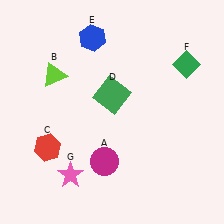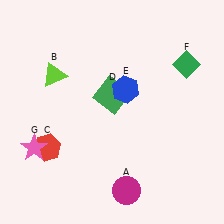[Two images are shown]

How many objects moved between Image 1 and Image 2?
3 objects moved between the two images.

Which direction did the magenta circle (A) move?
The magenta circle (A) moved down.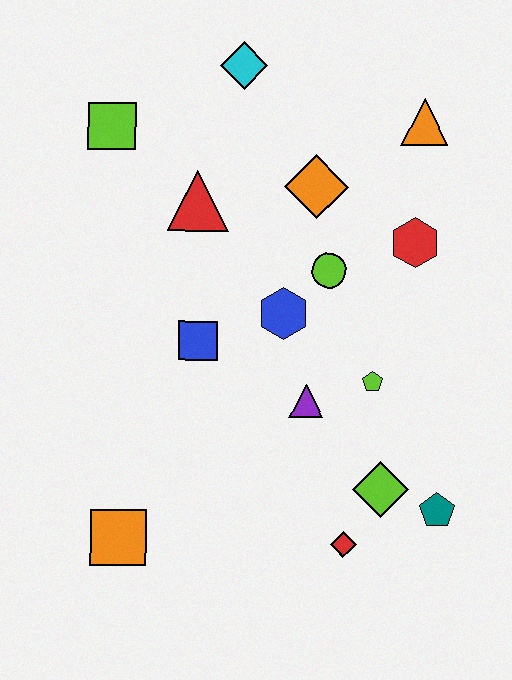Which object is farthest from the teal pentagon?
The lime square is farthest from the teal pentagon.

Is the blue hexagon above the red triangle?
No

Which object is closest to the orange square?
The blue square is closest to the orange square.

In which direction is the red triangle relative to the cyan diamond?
The red triangle is below the cyan diamond.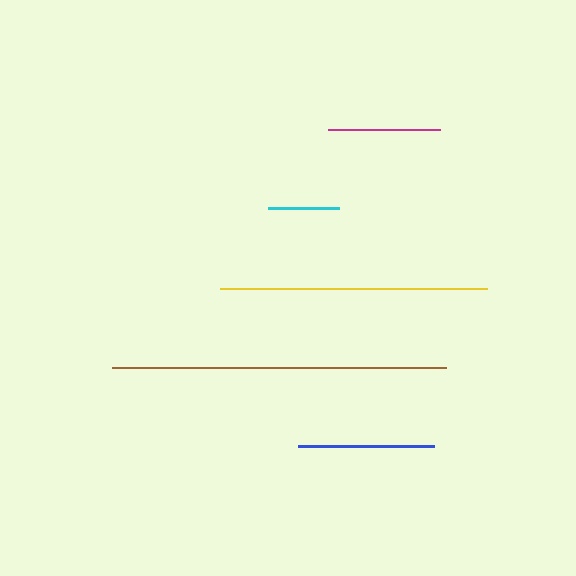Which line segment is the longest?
The brown line is the longest at approximately 334 pixels.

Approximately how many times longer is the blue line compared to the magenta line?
The blue line is approximately 1.2 times the length of the magenta line.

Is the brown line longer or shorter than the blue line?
The brown line is longer than the blue line.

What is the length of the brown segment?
The brown segment is approximately 334 pixels long.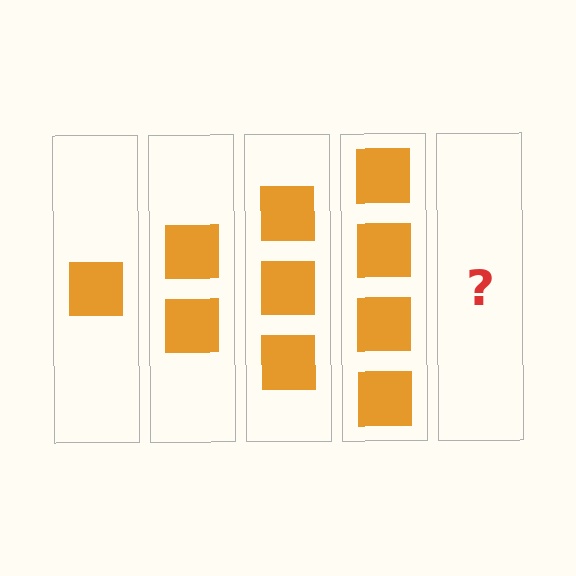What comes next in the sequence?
The next element should be 5 squares.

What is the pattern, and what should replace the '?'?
The pattern is that each step adds one more square. The '?' should be 5 squares.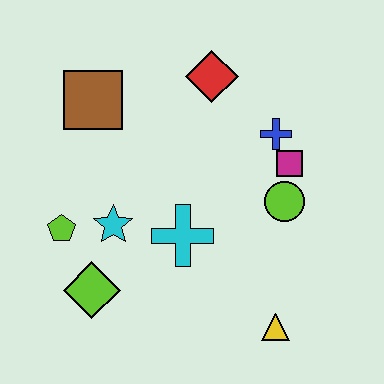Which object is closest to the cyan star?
The lime pentagon is closest to the cyan star.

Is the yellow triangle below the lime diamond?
Yes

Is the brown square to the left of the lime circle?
Yes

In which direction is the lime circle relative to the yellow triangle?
The lime circle is above the yellow triangle.